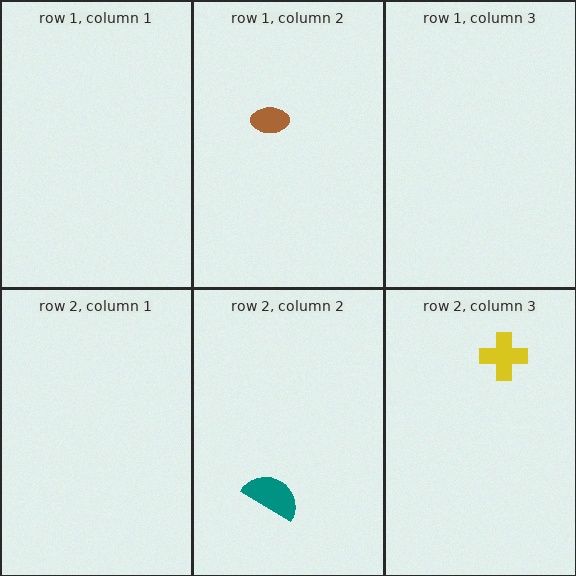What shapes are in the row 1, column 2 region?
The brown ellipse.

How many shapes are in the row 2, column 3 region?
1.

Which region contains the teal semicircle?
The row 2, column 2 region.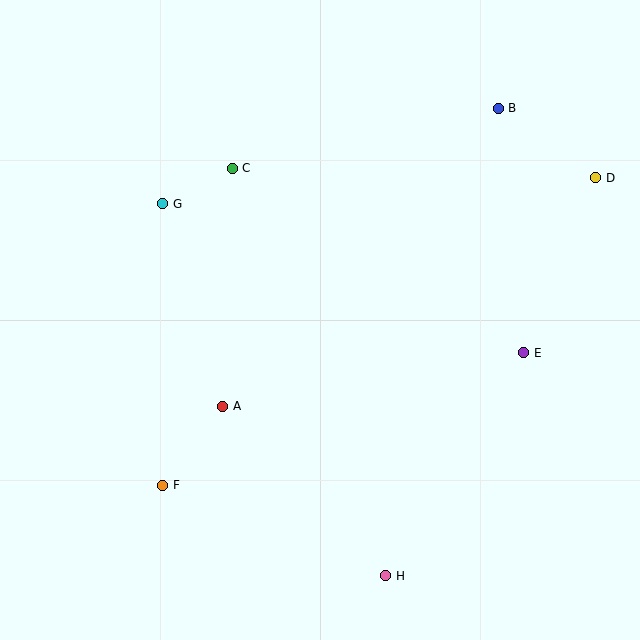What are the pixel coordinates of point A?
Point A is at (223, 406).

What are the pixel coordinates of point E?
Point E is at (524, 353).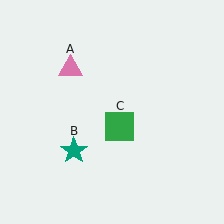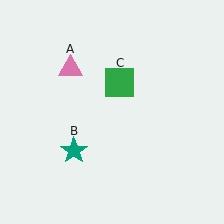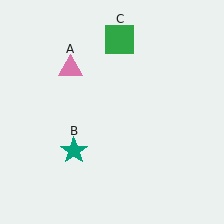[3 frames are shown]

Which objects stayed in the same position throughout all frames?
Pink triangle (object A) and teal star (object B) remained stationary.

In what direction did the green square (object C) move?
The green square (object C) moved up.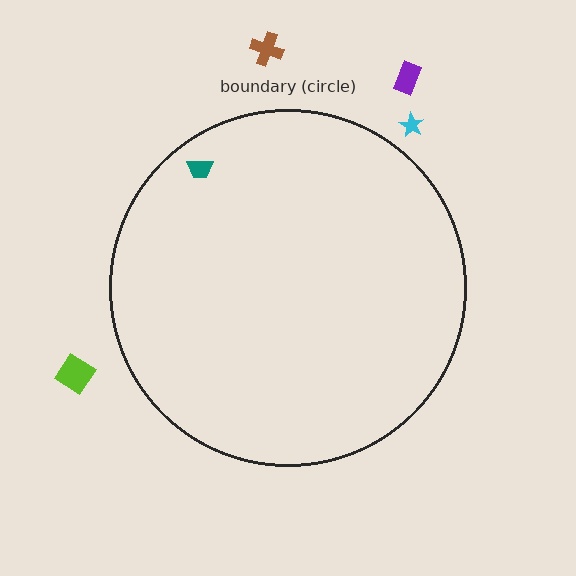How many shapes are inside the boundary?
1 inside, 4 outside.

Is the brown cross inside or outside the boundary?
Outside.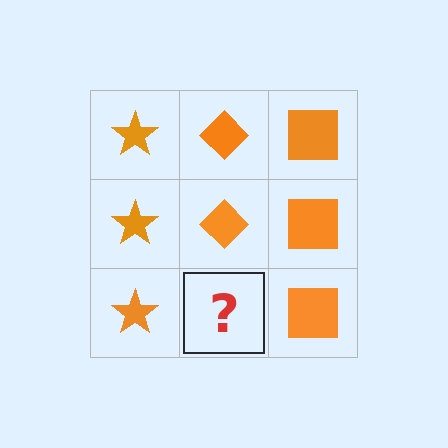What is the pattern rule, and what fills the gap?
The rule is that each column has a consistent shape. The gap should be filled with an orange diamond.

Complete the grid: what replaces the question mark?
The question mark should be replaced with an orange diamond.